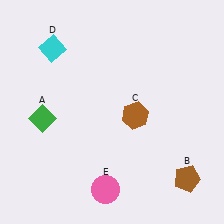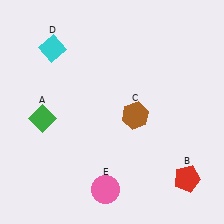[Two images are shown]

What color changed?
The pentagon (B) changed from brown in Image 1 to red in Image 2.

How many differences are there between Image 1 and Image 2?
There is 1 difference between the two images.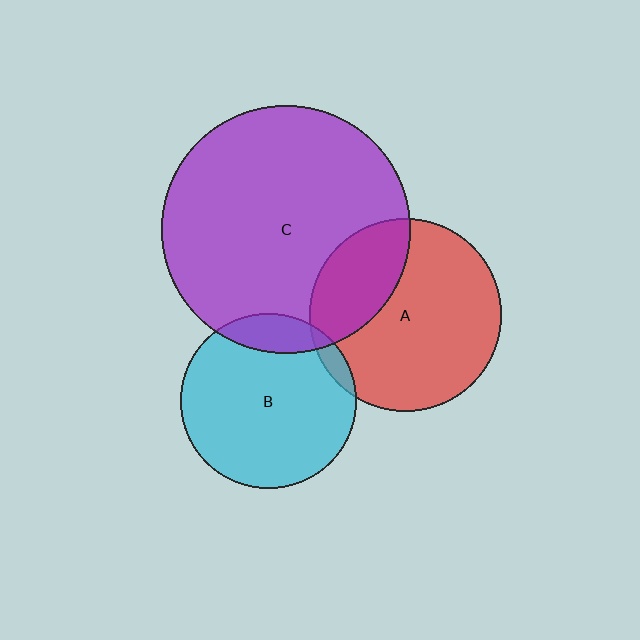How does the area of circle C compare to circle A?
Approximately 1.7 times.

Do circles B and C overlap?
Yes.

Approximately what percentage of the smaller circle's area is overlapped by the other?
Approximately 15%.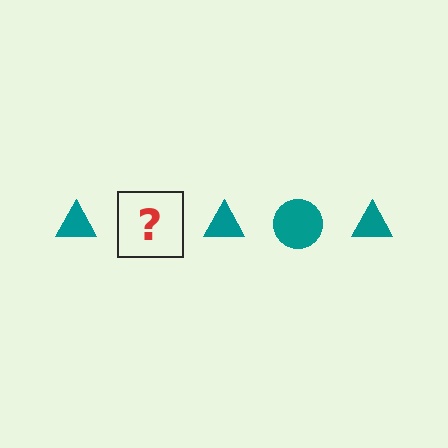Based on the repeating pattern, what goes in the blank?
The blank should be a teal circle.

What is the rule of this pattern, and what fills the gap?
The rule is that the pattern cycles through triangle, circle shapes in teal. The gap should be filled with a teal circle.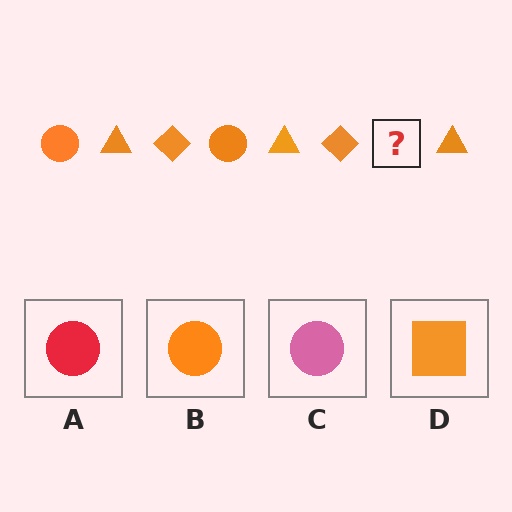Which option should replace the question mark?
Option B.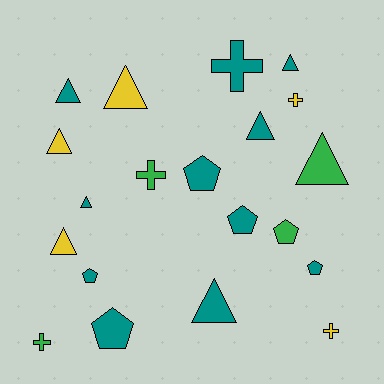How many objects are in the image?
There are 20 objects.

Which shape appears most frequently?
Triangle, with 9 objects.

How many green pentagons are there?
There is 1 green pentagon.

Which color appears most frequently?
Teal, with 11 objects.